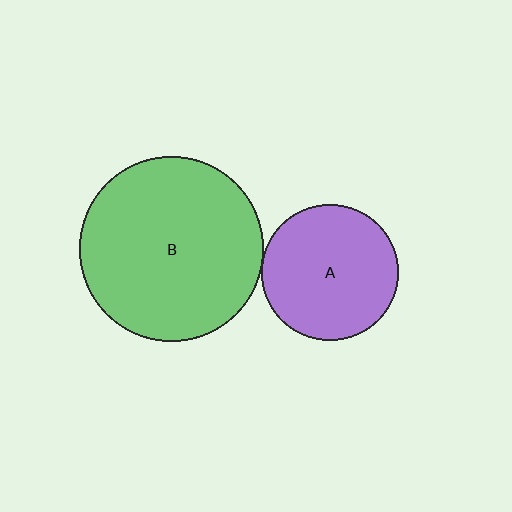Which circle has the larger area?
Circle B (green).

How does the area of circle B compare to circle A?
Approximately 1.8 times.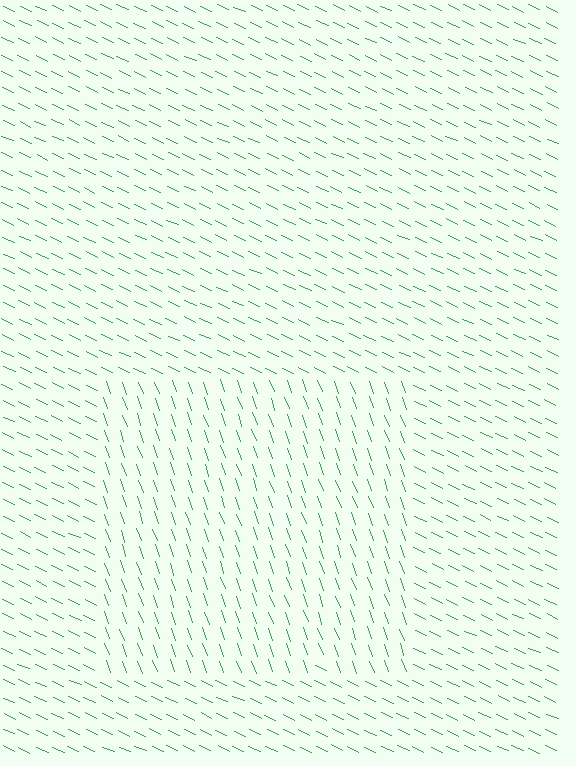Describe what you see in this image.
The image is filled with small green line segments. A rectangle region in the image has lines oriented differently from the surrounding lines, creating a visible texture boundary.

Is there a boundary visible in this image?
Yes, there is a texture boundary formed by a change in line orientation.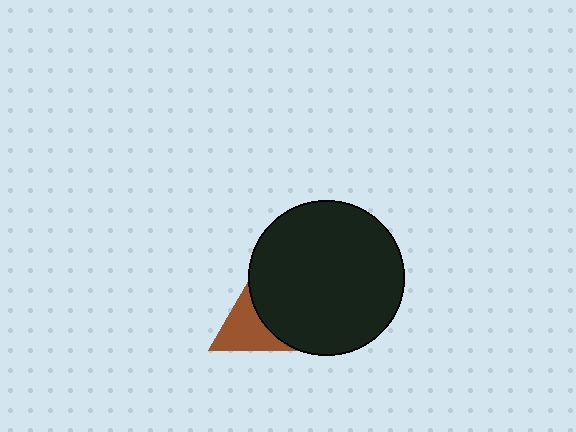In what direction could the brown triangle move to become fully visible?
The brown triangle could move left. That would shift it out from behind the black circle entirely.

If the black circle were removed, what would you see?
You would see the complete brown triangle.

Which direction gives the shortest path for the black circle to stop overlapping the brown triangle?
Moving right gives the shortest separation.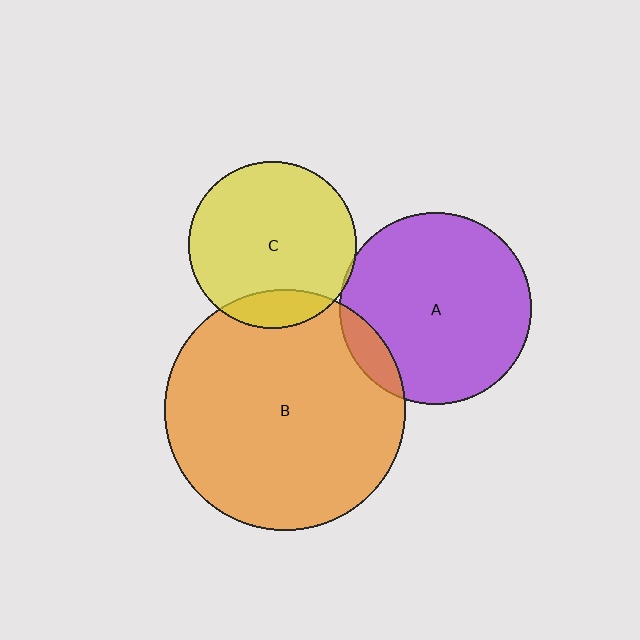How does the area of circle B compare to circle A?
Approximately 1.6 times.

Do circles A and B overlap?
Yes.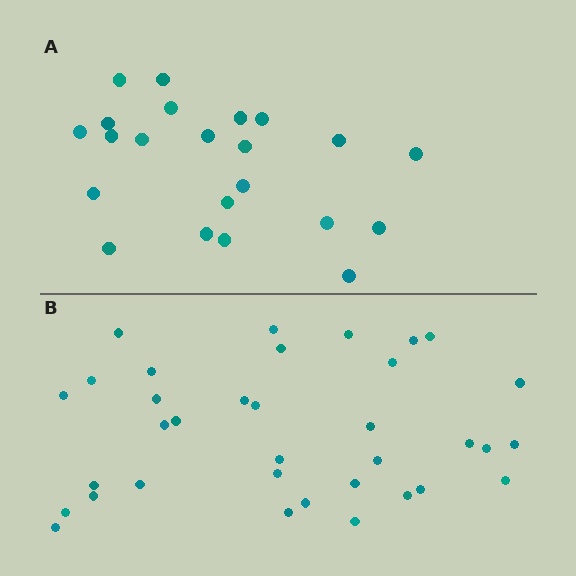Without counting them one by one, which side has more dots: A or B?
Region B (the bottom region) has more dots.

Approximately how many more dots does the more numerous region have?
Region B has approximately 15 more dots than region A.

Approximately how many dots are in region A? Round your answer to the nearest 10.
About 20 dots. (The exact count is 22, which rounds to 20.)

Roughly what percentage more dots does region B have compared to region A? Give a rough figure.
About 60% more.